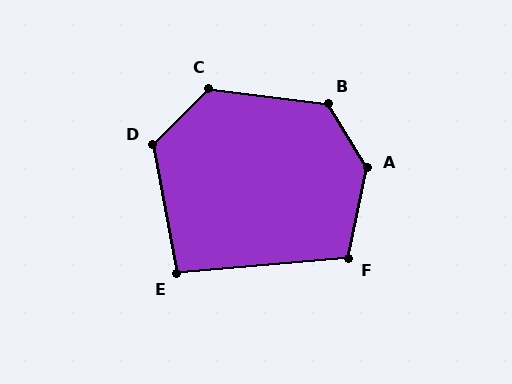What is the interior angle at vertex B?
Approximately 129 degrees (obtuse).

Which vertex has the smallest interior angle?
E, at approximately 96 degrees.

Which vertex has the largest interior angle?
A, at approximately 137 degrees.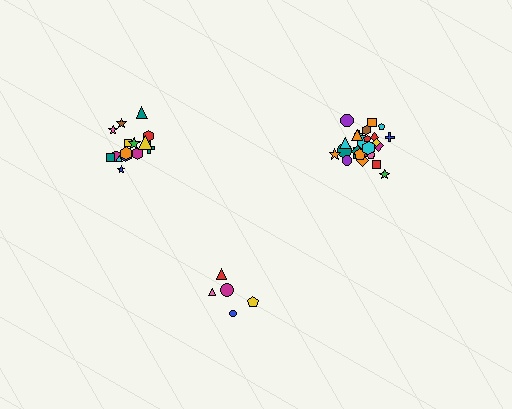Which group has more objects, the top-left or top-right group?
The top-right group.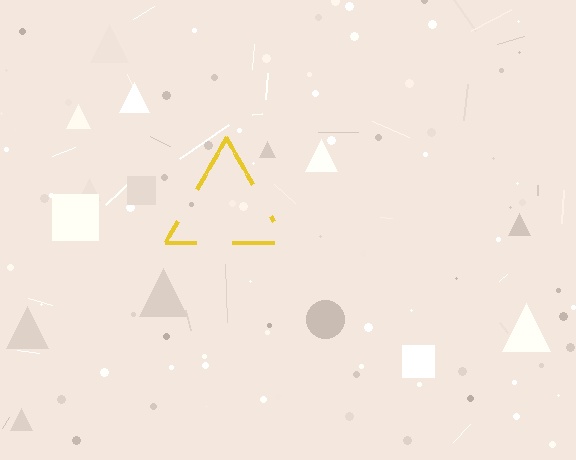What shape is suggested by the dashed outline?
The dashed outline suggests a triangle.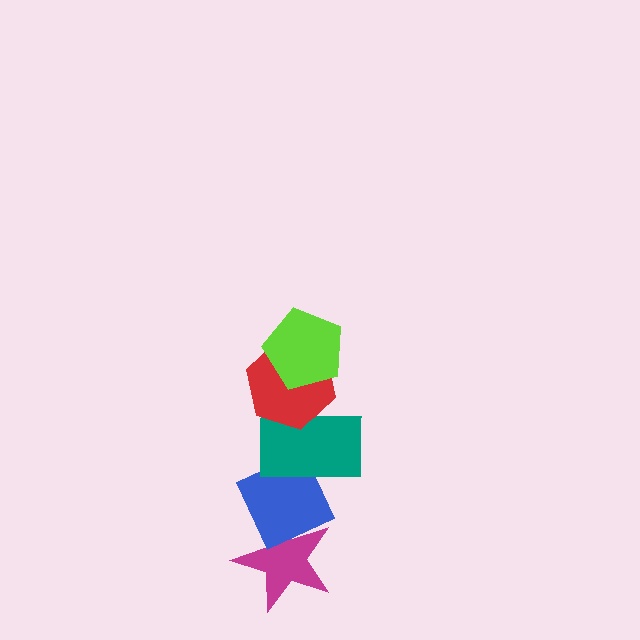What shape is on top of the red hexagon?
The lime pentagon is on top of the red hexagon.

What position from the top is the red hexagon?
The red hexagon is 2nd from the top.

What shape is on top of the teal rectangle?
The red hexagon is on top of the teal rectangle.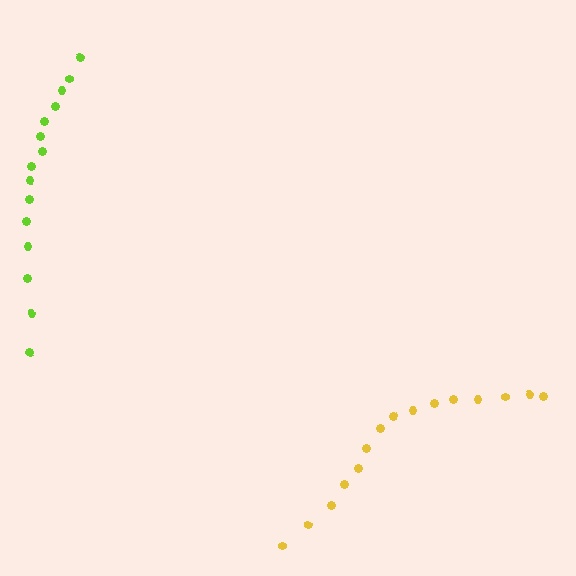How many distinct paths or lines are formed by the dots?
There are 2 distinct paths.